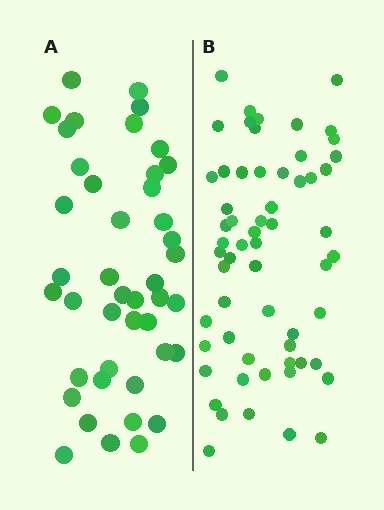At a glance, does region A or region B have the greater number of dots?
Region B (the right region) has more dots.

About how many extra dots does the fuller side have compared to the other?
Region B has approximately 15 more dots than region A.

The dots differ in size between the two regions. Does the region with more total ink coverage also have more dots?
No. Region A has more total ink coverage because its dots are larger, but region B actually contains more individual dots. Total area can be misleading — the number of items is what matters here.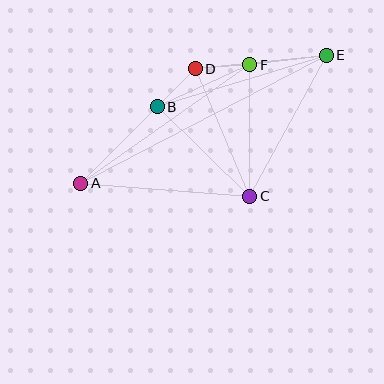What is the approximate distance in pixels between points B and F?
The distance between B and F is approximately 102 pixels.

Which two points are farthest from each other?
Points A and E are farthest from each other.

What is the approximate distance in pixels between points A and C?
The distance between A and C is approximately 169 pixels.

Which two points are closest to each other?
Points B and D are closest to each other.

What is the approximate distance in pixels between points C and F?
The distance between C and F is approximately 131 pixels.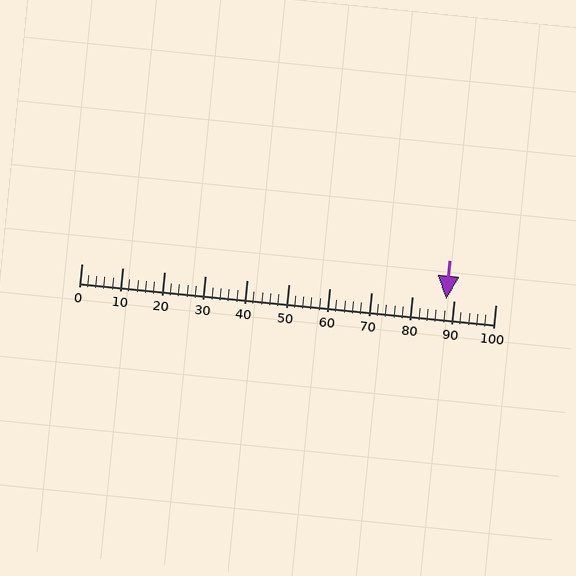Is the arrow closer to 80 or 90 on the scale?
The arrow is closer to 90.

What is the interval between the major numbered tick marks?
The major tick marks are spaced 10 units apart.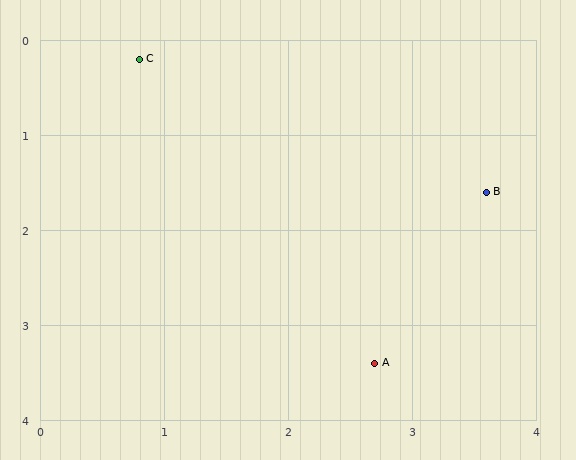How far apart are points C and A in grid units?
Points C and A are about 3.7 grid units apart.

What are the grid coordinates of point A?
Point A is at approximately (2.7, 3.4).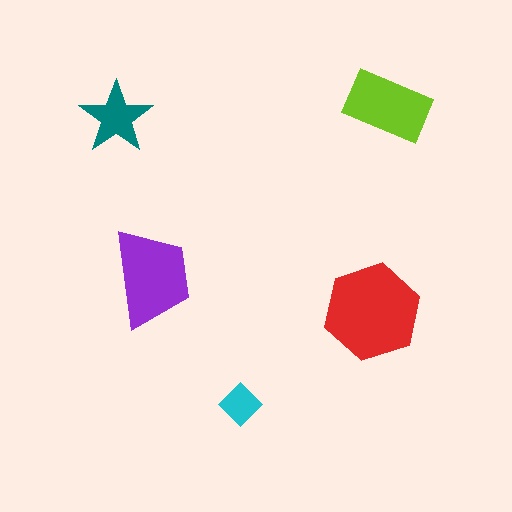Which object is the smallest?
The cyan diamond.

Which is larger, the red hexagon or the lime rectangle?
The red hexagon.